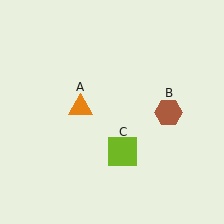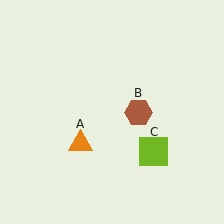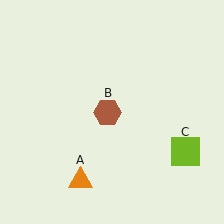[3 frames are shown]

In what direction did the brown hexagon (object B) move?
The brown hexagon (object B) moved left.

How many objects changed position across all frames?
3 objects changed position: orange triangle (object A), brown hexagon (object B), lime square (object C).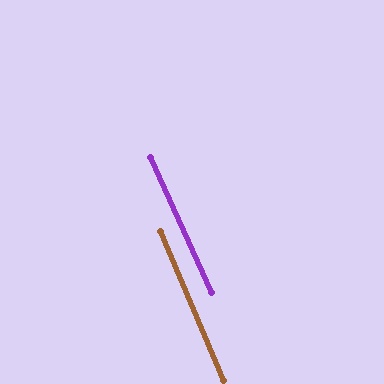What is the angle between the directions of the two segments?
Approximately 1 degree.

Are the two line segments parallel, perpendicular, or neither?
Parallel — their directions differ by only 1.3°.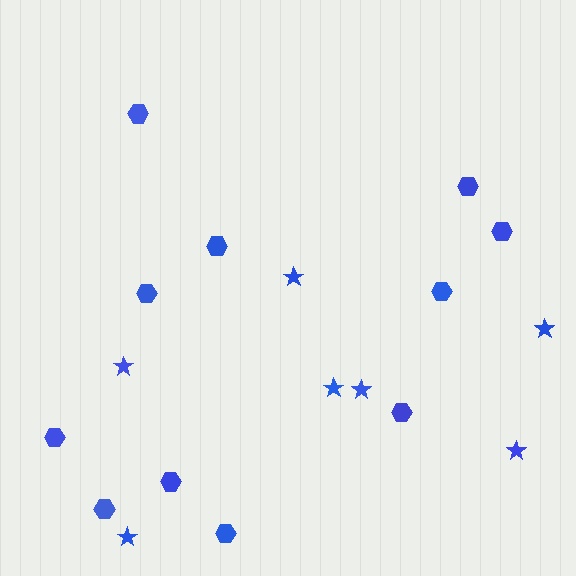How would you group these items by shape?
There are 2 groups: one group of stars (7) and one group of hexagons (11).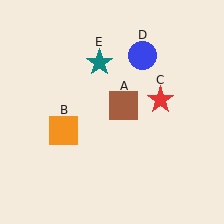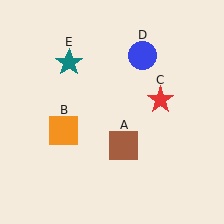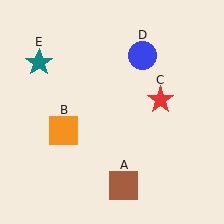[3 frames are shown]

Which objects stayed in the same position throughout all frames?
Orange square (object B) and red star (object C) and blue circle (object D) remained stationary.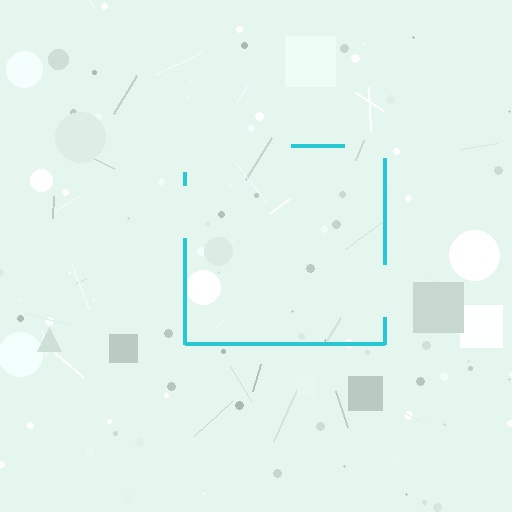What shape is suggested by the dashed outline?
The dashed outline suggests a square.